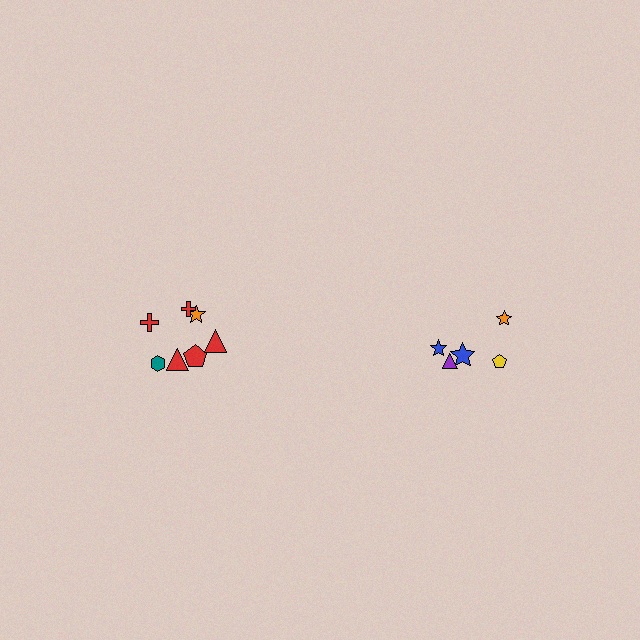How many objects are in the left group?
There are 7 objects.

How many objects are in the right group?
There are 5 objects.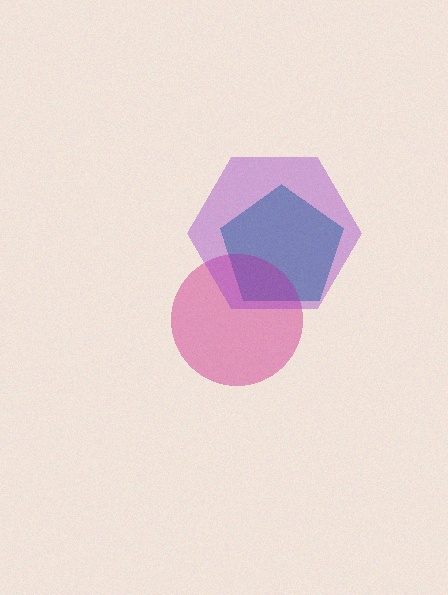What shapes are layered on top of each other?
The layered shapes are: a teal pentagon, a magenta circle, a purple hexagon.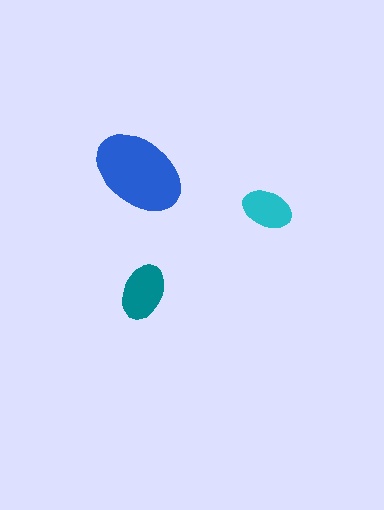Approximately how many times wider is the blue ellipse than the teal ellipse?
About 1.5 times wider.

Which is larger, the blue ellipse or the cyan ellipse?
The blue one.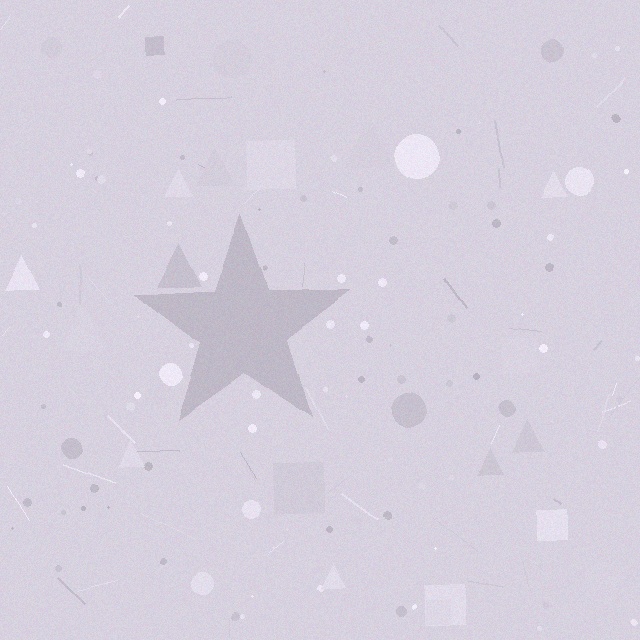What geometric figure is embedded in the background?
A star is embedded in the background.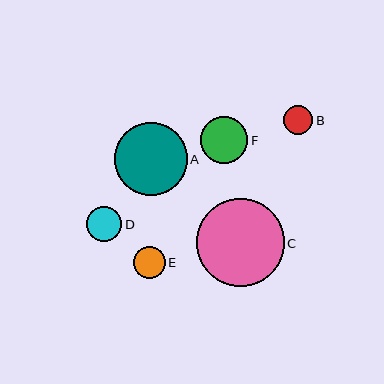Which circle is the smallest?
Circle B is the smallest with a size of approximately 29 pixels.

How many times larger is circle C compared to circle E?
Circle C is approximately 2.8 times the size of circle E.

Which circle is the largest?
Circle C is the largest with a size of approximately 88 pixels.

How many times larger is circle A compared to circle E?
Circle A is approximately 2.3 times the size of circle E.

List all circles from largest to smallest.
From largest to smallest: C, A, F, D, E, B.